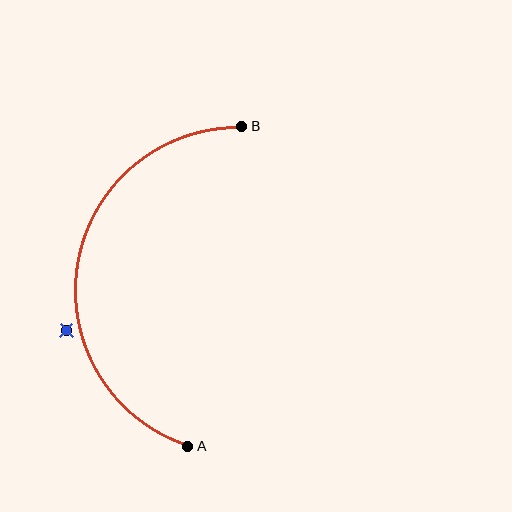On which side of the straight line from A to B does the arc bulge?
The arc bulges to the left of the straight line connecting A and B.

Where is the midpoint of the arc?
The arc midpoint is the point on the curve farthest from the straight line joining A and B. It sits to the left of that line.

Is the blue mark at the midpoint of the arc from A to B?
No — the blue mark does not lie on the arc at all. It sits slightly outside the curve.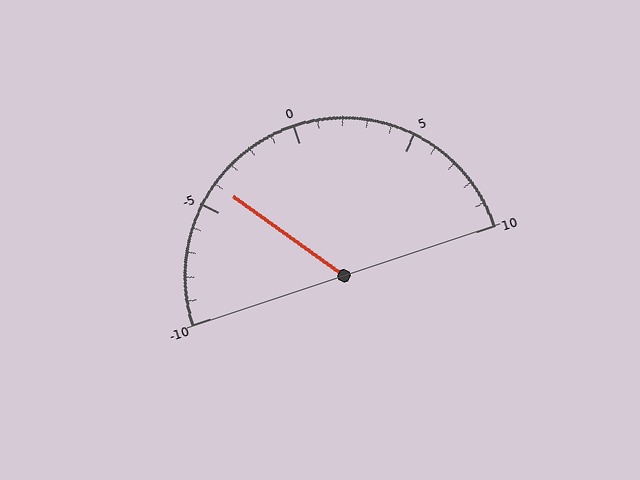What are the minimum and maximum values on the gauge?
The gauge ranges from -10 to 10.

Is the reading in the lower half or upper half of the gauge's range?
The reading is in the lower half of the range (-10 to 10).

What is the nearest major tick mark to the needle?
The nearest major tick mark is -5.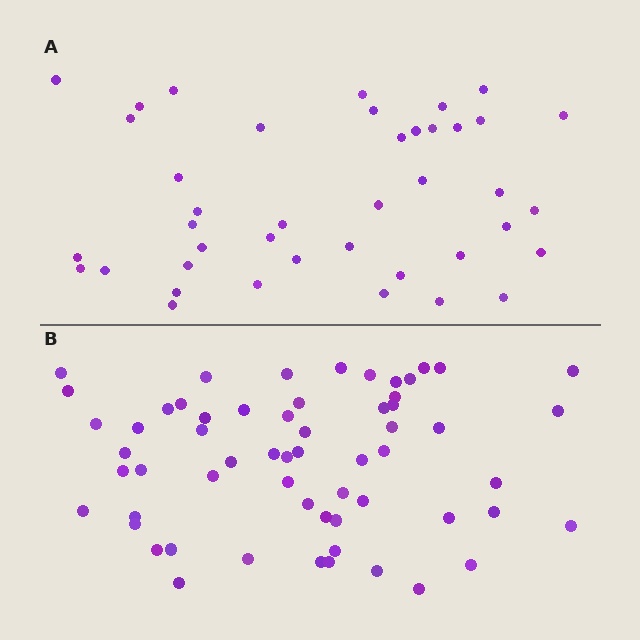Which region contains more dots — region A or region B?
Region B (the bottom region) has more dots.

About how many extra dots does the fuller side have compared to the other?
Region B has approximately 20 more dots than region A.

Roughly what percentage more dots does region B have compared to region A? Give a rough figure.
About 45% more.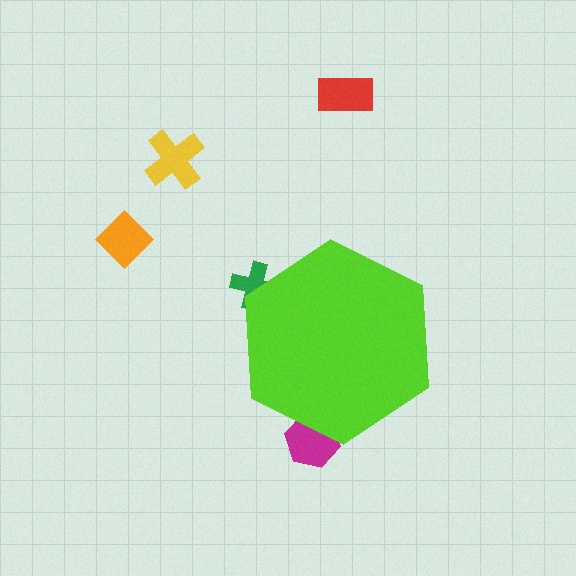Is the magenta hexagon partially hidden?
Yes, the magenta hexagon is partially hidden behind the lime hexagon.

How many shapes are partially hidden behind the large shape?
2 shapes are partially hidden.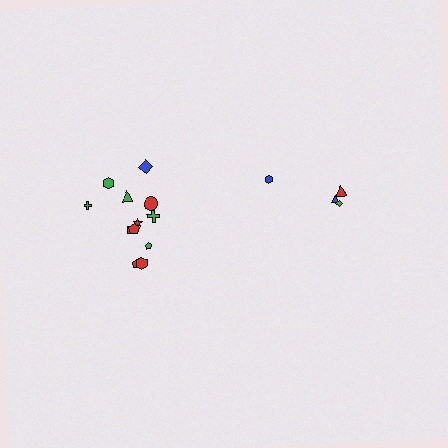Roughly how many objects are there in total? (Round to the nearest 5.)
Roughly 15 objects in total.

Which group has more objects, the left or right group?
The left group.